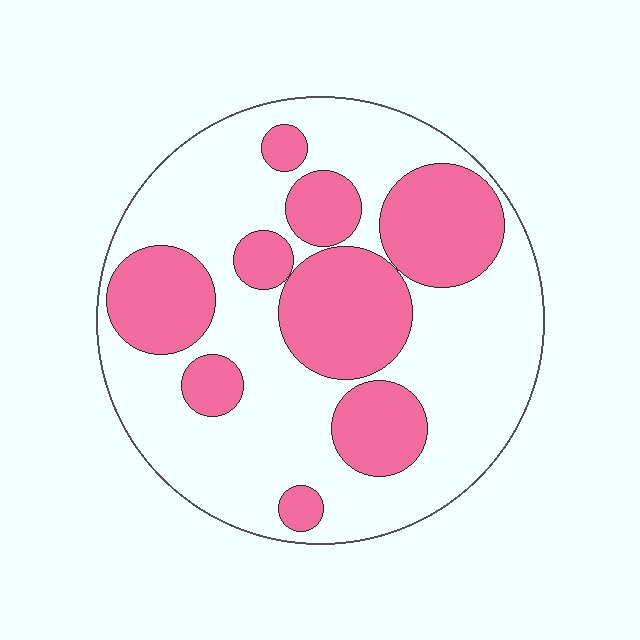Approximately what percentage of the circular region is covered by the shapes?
Approximately 35%.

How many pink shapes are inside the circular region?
9.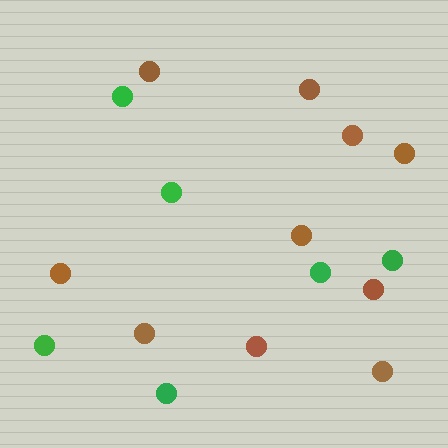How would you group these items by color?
There are 2 groups: one group of green circles (6) and one group of brown circles (10).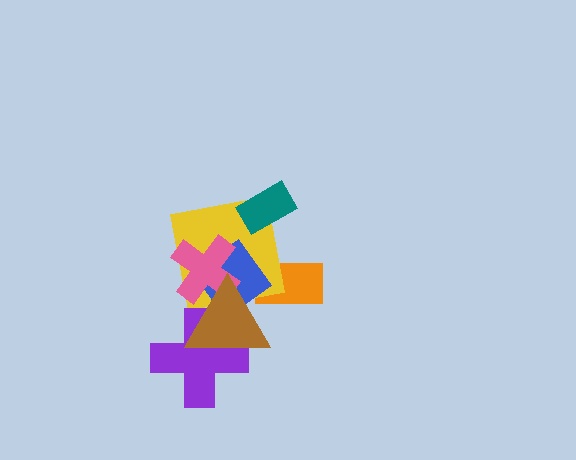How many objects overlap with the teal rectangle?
1 object overlaps with the teal rectangle.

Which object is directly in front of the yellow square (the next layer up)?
The blue diamond is directly in front of the yellow square.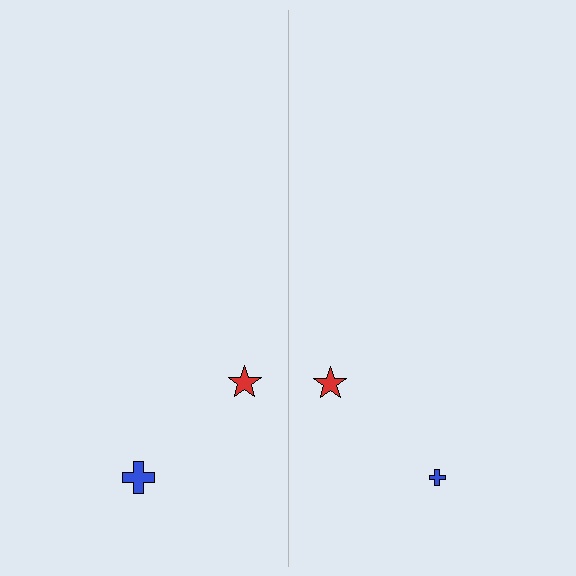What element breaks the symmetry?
The blue cross on the right side has a different size than its mirror counterpart.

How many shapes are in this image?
There are 4 shapes in this image.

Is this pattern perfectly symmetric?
No, the pattern is not perfectly symmetric. The blue cross on the right side has a different size than its mirror counterpart.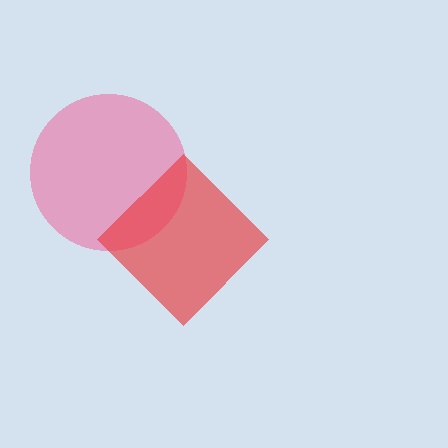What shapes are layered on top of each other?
The layered shapes are: a pink circle, a red diamond.